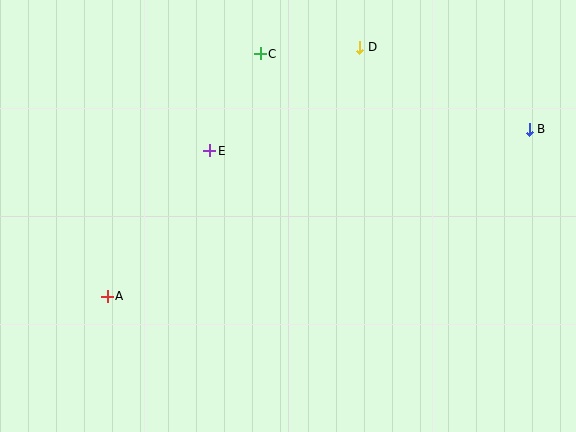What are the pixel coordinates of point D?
Point D is at (360, 47).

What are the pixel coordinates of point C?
Point C is at (260, 54).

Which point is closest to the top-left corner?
Point E is closest to the top-left corner.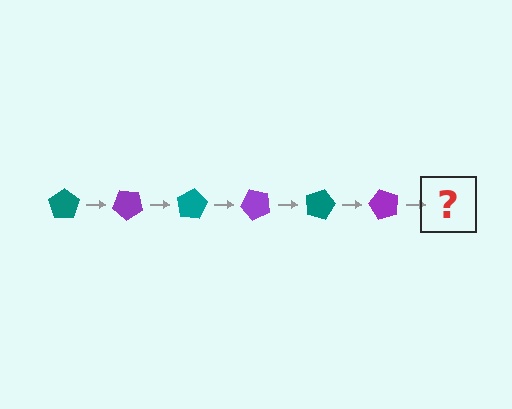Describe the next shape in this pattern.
It should be a teal pentagon, rotated 240 degrees from the start.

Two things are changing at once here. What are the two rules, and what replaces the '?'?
The two rules are that it rotates 40 degrees each step and the color cycles through teal and purple. The '?' should be a teal pentagon, rotated 240 degrees from the start.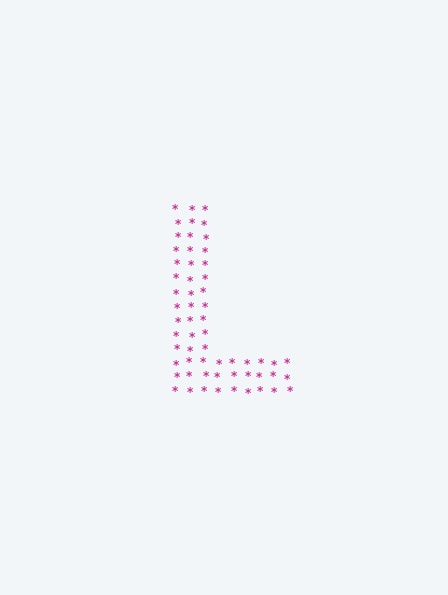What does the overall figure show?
The overall figure shows the letter L.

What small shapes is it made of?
It is made of small asterisks.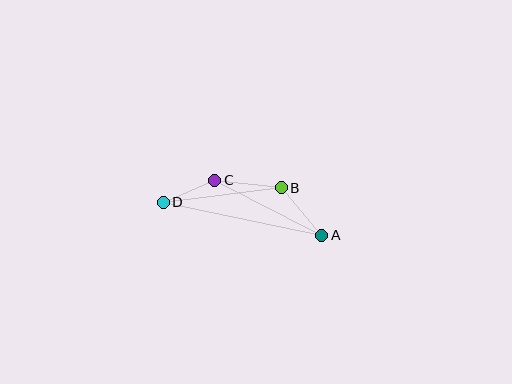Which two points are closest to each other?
Points C and D are closest to each other.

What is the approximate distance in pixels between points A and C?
The distance between A and C is approximately 120 pixels.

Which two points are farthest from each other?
Points A and D are farthest from each other.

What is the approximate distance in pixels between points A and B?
The distance between A and B is approximately 62 pixels.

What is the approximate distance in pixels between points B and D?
The distance between B and D is approximately 119 pixels.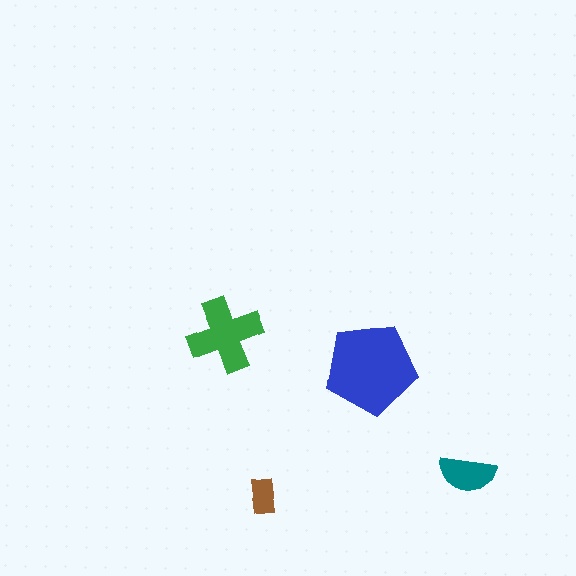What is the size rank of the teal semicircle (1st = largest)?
3rd.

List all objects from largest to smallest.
The blue pentagon, the green cross, the teal semicircle, the brown rectangle.